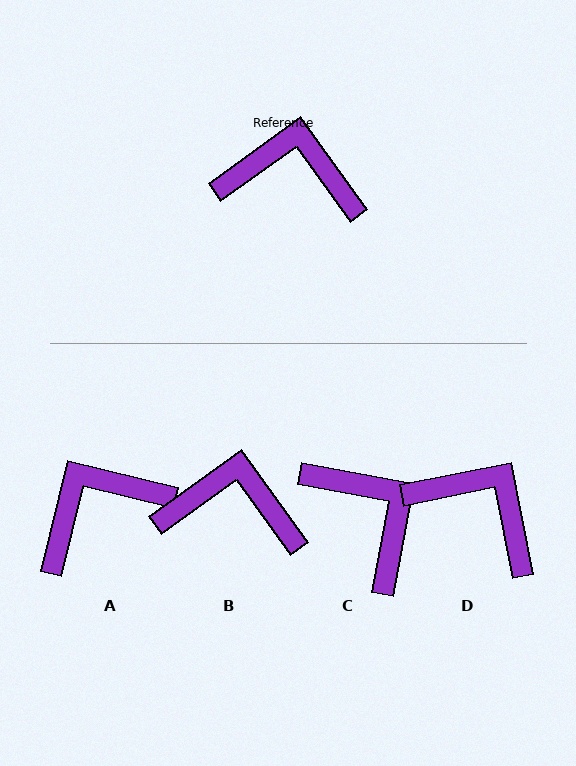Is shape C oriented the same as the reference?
No, it is off by about 46 degrees.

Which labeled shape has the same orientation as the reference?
B.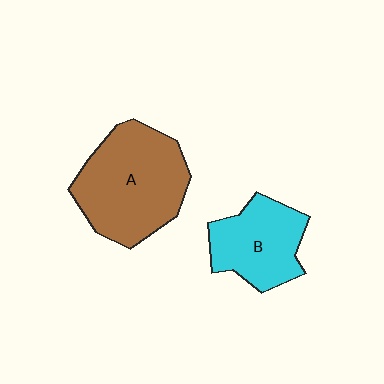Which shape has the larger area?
Shape A (brown).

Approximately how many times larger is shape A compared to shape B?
Approximately 1.5 times.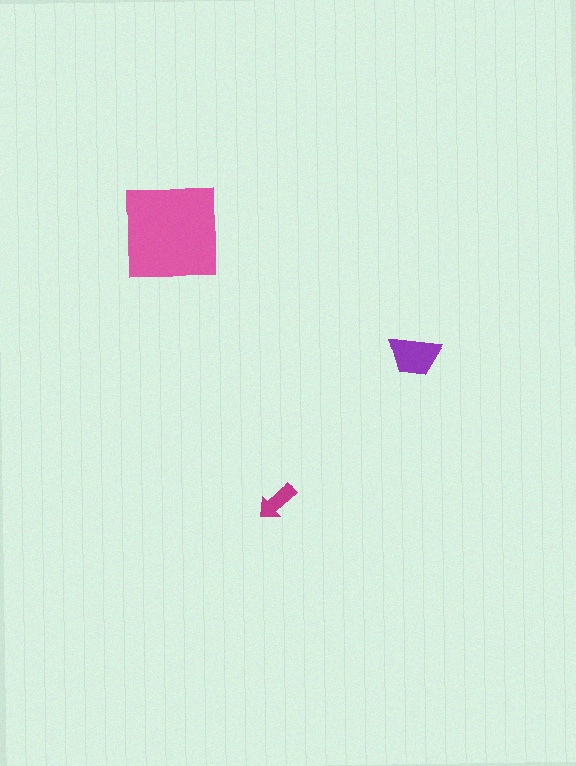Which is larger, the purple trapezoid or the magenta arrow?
The purple trapezoid.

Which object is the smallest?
The magenta arrow.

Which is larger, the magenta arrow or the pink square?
The pink square.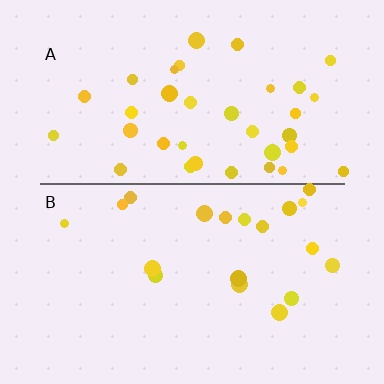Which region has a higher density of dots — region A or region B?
A (the top).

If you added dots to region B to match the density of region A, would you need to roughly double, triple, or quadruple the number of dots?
Approximately double.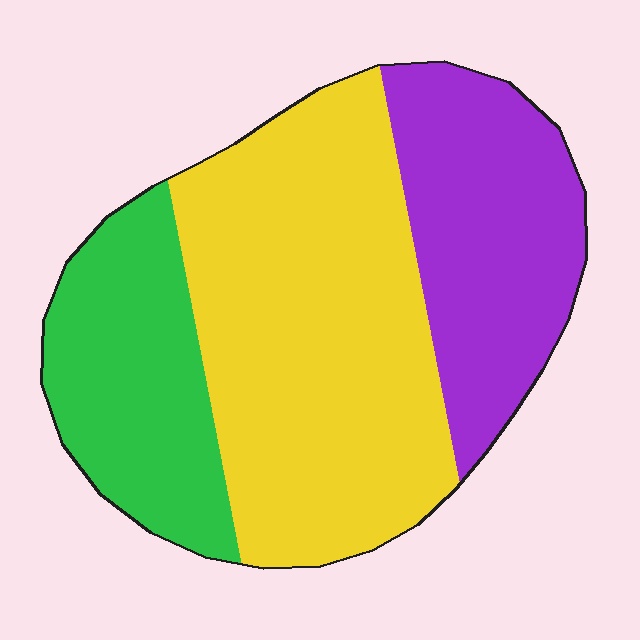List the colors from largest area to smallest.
From largest to smallest: yellow, purple, green.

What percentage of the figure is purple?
Purple takes up about one quarter (1/4) of the figure.